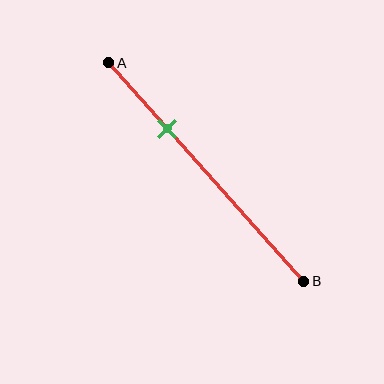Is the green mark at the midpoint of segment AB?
No, the mark is at about 30% from A, not at the 50% midpoint.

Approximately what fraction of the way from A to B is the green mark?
The green mark is approximately 30% of the way from A to B.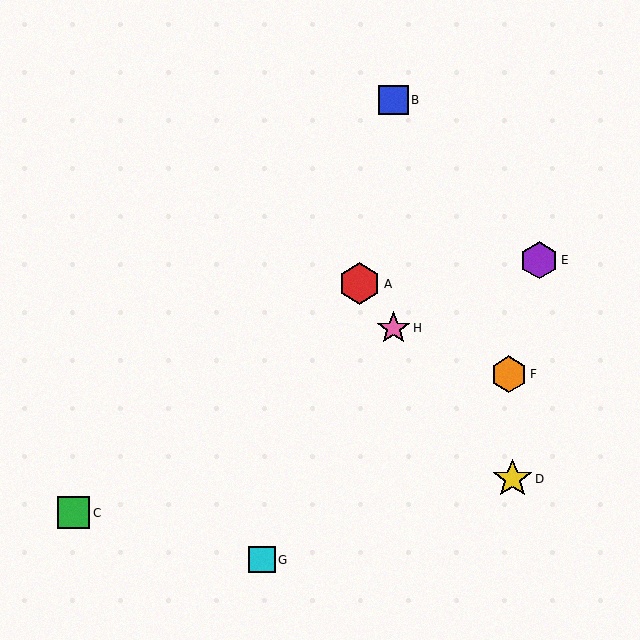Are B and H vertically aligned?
Yes, both are at x≈393.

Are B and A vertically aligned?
No, B is at x≈393 and A is at x≈360.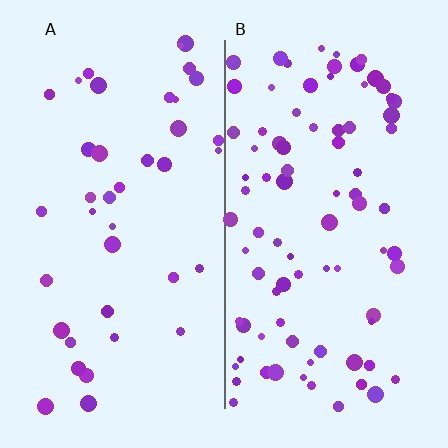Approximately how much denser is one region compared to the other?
Approximately 2.2× — region B over region A.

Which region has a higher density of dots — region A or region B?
B (the right).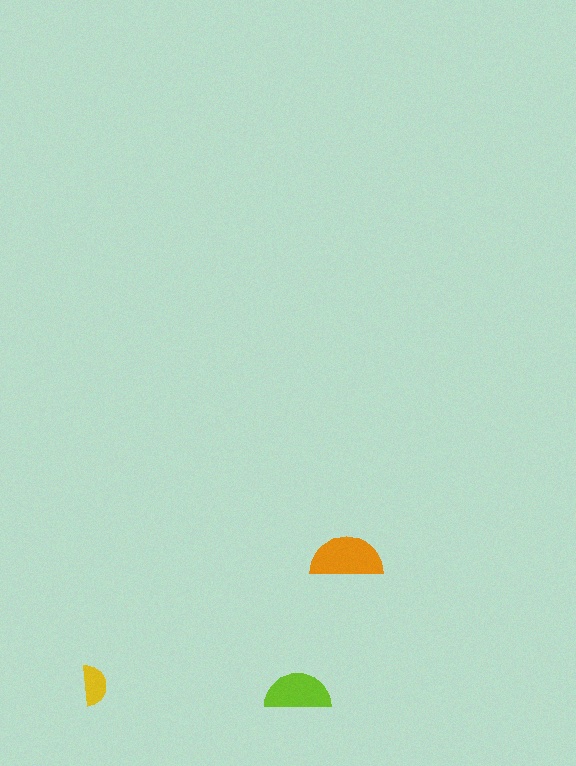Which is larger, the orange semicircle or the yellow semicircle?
The orange one.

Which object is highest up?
The orange semicircle is topmost.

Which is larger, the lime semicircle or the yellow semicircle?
The lime one.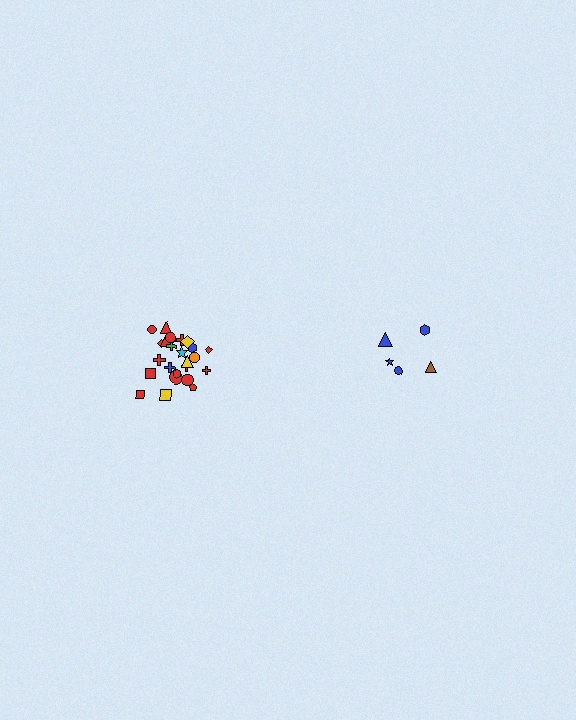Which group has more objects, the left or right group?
The left group.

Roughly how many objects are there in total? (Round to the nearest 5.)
Roughly 30 objects in total.